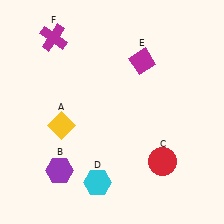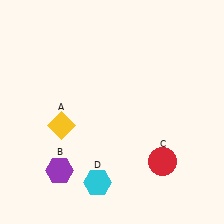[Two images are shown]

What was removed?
The magenta cross (F), the magenta diamond (E) were removed in Image 2.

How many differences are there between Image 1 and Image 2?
There are 2 differences between the two images.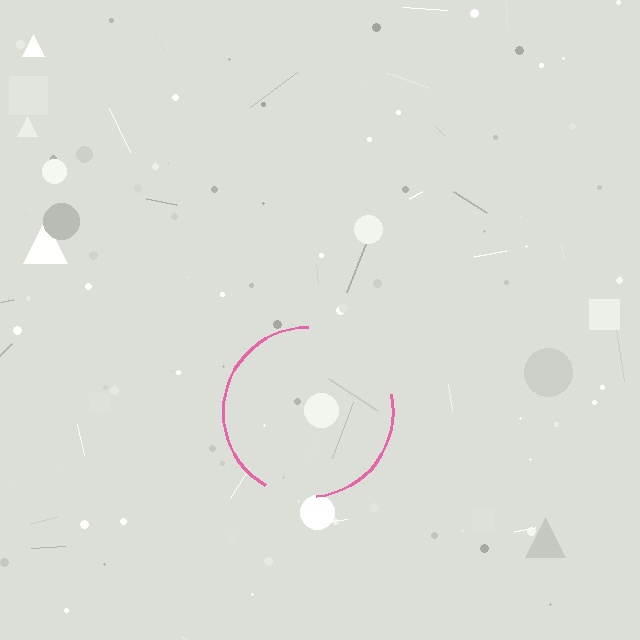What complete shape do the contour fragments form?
The contour fragments form a circle.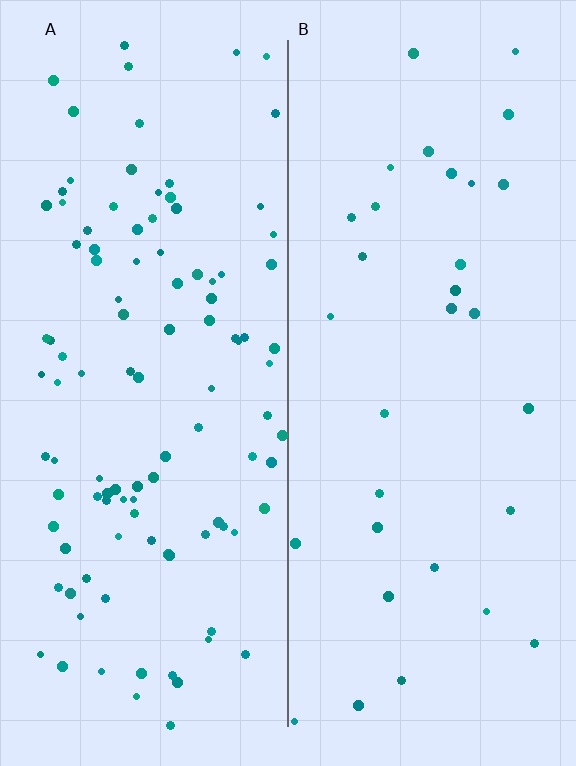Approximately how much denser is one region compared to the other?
Approximately 3.4× — region A over region B.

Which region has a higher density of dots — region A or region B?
A (the left).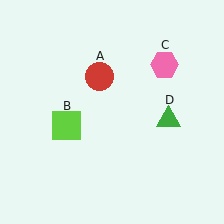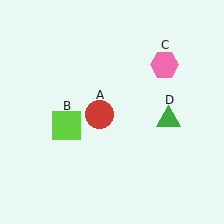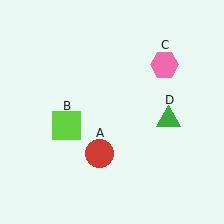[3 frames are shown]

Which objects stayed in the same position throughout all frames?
Lime square (object B) and pink hexagon (object C) and green triangle (object D) remained stationary.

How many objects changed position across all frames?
1 object changed position: red circle (object A).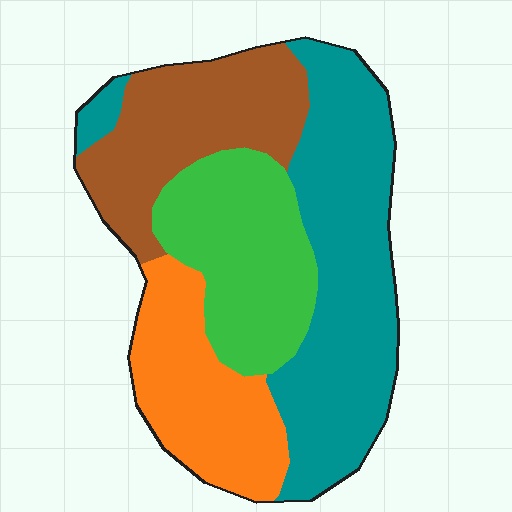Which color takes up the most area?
Teal, at roughly 35%.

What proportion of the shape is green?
Green covers around 20% of the shape.